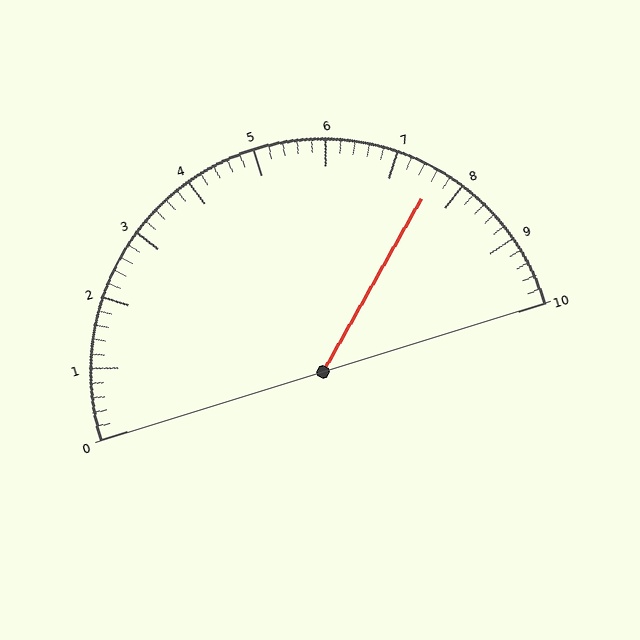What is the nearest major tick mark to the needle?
The nearest major tick mark is 8.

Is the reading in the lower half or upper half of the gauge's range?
The reading is in the upper half of the range (0 to 10).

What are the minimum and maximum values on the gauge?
The gauge ranges from 0 to 10.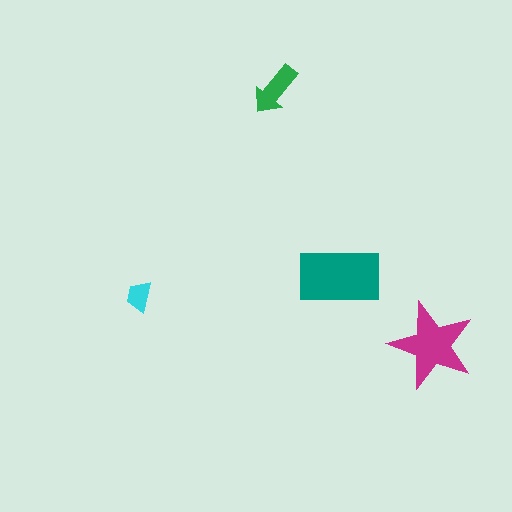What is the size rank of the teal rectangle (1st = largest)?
1st.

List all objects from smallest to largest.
The cyan trapezoid, the green arrow, the magenta star, the teal rectangle.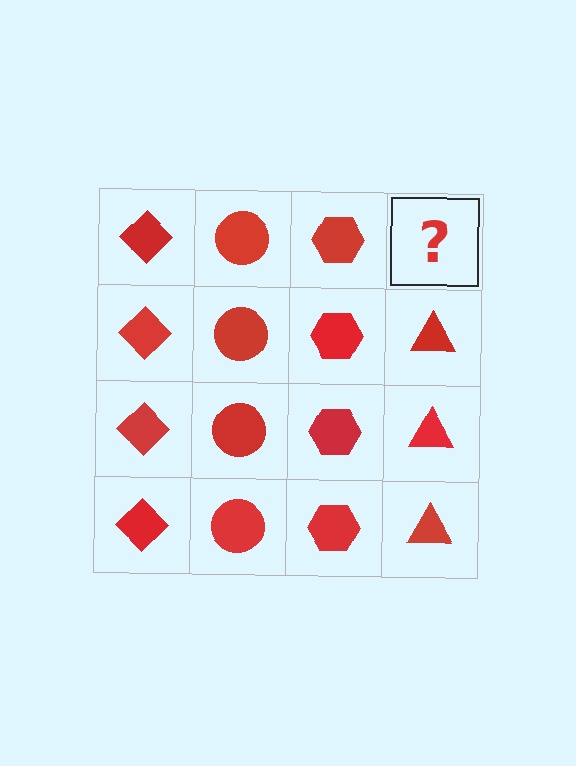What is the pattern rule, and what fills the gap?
The rule is that each column has a consistent shape. The gap should be filled with a red triangle.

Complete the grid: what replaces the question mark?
The question mark should be replaced with a red triangle.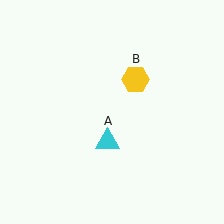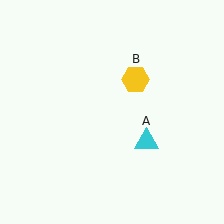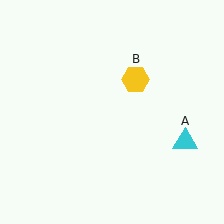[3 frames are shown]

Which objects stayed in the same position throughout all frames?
Yellow hexagon (object B) remained stationary.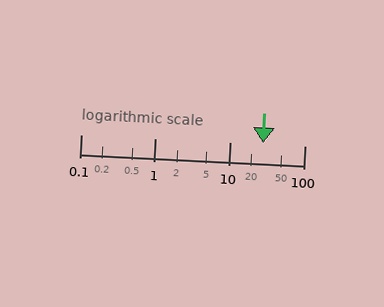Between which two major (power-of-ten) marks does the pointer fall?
The pointer is between 10 and 100.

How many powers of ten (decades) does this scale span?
The scale spans 3 decades, from 0.1 to 100.